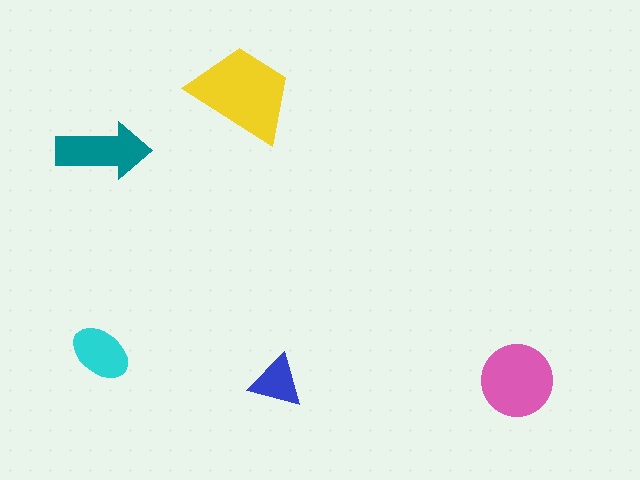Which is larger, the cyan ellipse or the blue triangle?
The cyan ellipse.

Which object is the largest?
The yellow trapezoid.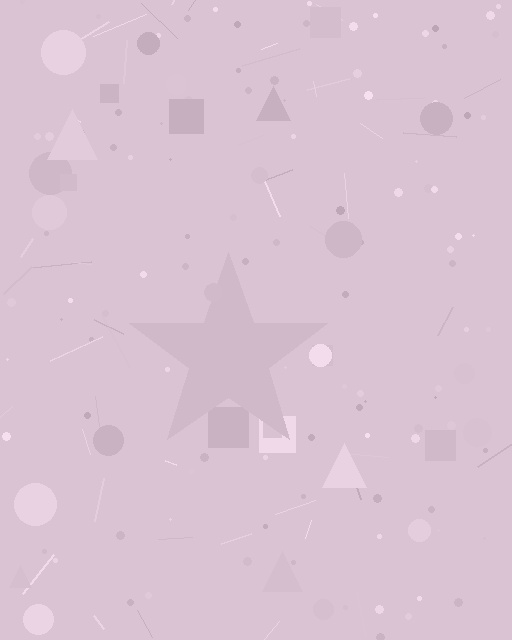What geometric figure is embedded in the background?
A star is embedded in the background.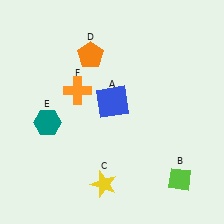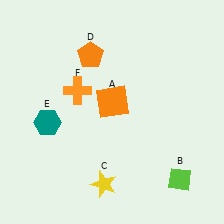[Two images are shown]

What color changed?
The square (A) changed from blue in Image 1 to orange in Image 2.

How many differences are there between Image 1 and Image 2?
There is 1 difference between the two images.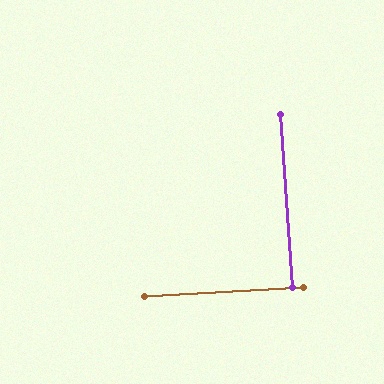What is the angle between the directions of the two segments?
Approximately 89 degrees.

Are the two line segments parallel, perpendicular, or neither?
Perpendicular — they meet at approximately 89°.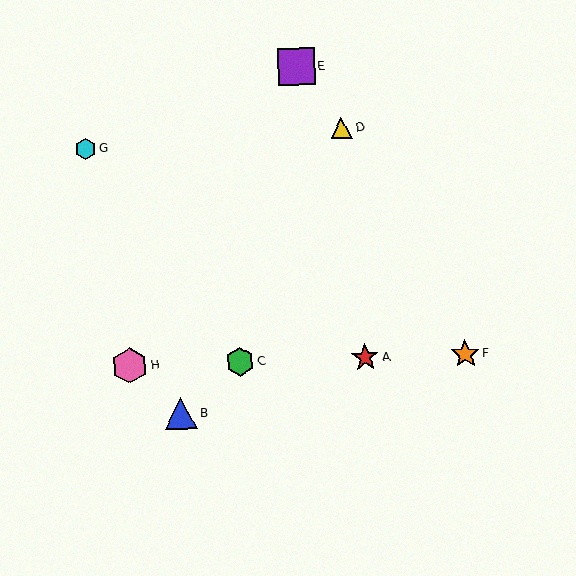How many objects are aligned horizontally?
4 objects (A, C, F, H) are aligned horizontally.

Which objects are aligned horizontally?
Objects A, C, F, H are aligned horizontally.